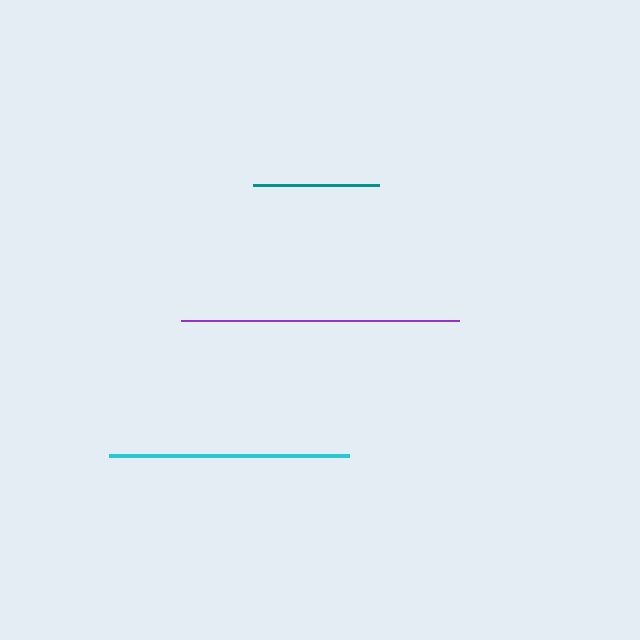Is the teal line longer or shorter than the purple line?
The purple line is longer than the teal line.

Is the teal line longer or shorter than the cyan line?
The cyan line is longer than the teal line.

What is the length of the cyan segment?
The cyan segment is approximately 239 pixels long.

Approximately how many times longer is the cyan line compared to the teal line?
The cyan line is approximately 1.9 times the length of the teal line.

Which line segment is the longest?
The purple line is the longest at approximately 278 pixels.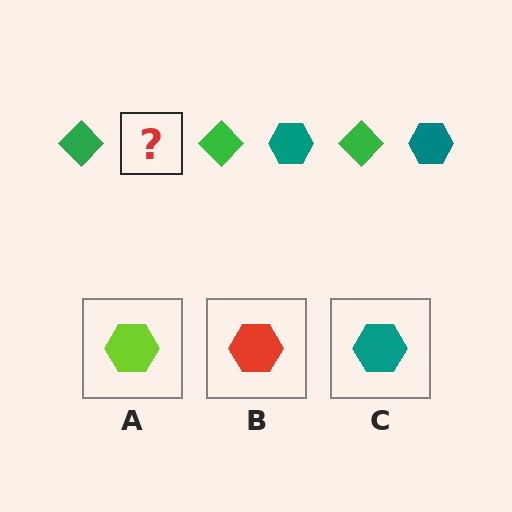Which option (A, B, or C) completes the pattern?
C.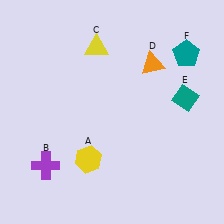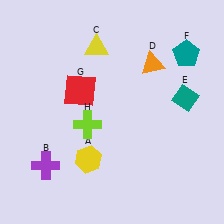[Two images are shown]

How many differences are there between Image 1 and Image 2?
There are 2 differences between the two images.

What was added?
A red square (G), a lime cross (H) were added in Image 2.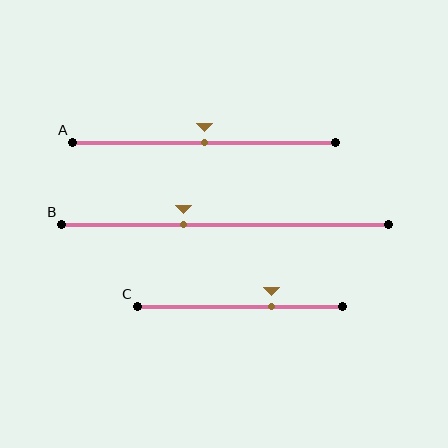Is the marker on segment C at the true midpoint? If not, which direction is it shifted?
No, the marker on segment C is shifted to the right by about 15% of the segment length.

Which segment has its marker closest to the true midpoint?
Segment A has its marker closest to the true midpoint.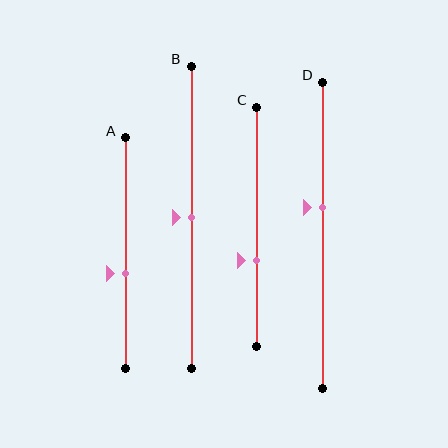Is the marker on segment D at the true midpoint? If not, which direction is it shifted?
No, the marker on segment D is shifted upward by about 9% of the segment length.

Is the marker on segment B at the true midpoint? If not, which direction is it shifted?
Yes, the marker on segment B is at the true midpoint.